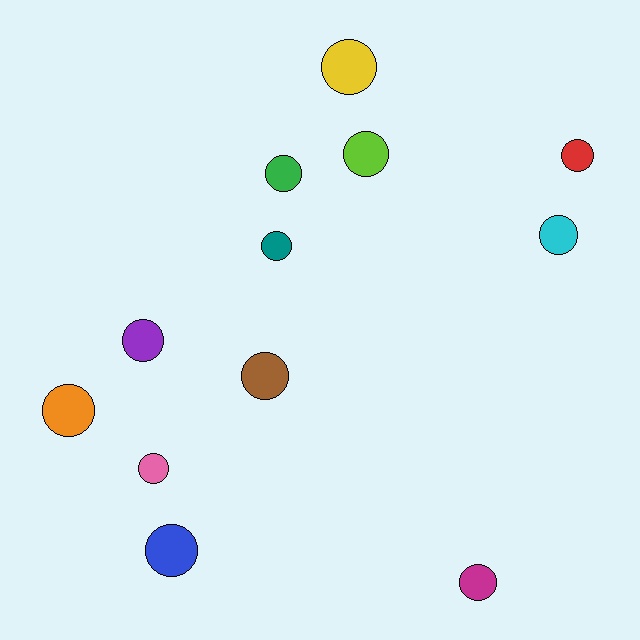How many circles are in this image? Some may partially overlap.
There are 12 circles.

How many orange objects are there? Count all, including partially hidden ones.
There is 1 orange object.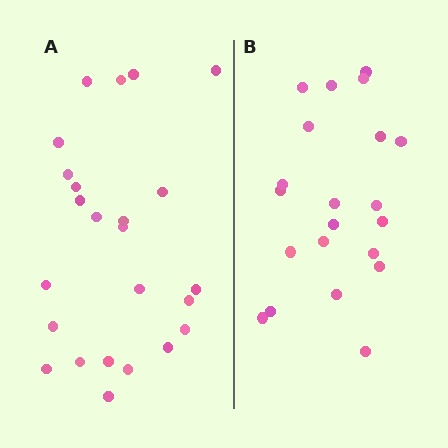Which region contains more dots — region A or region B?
Region A (the left region) has more dots.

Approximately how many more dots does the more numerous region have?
Region A has just a few more — roughly 2 or 3 more dots than region B.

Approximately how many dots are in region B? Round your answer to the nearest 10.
About 20 dots. (The exact count is 21, which rounds to 20.)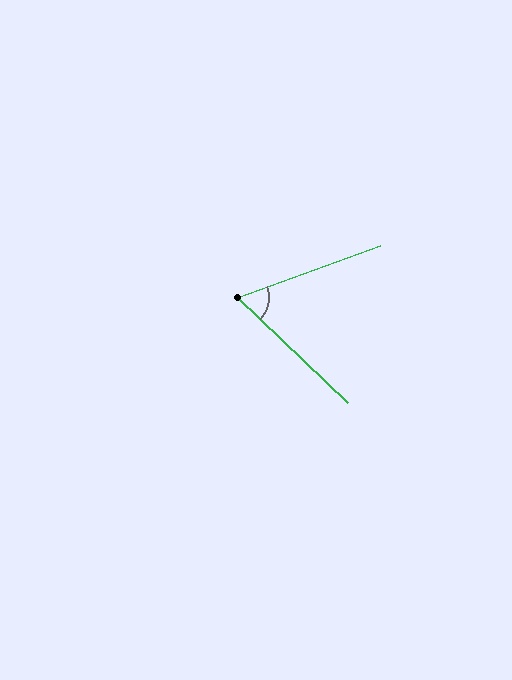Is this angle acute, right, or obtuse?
It is acute.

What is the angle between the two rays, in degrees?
Approximately 64 degrees.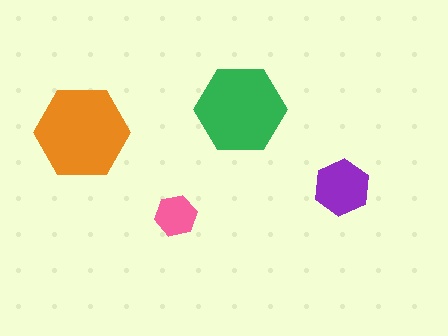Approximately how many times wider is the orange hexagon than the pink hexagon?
About 2 times wider.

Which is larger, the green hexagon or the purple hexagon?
The green one.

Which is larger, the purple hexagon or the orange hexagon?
The orange one.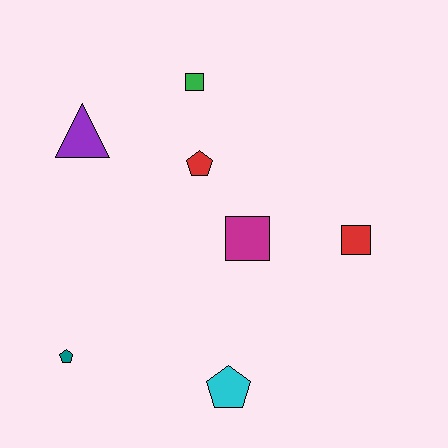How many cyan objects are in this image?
There is 1 cyan object.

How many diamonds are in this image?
There are no diamonds.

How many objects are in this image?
There are 7 objects.